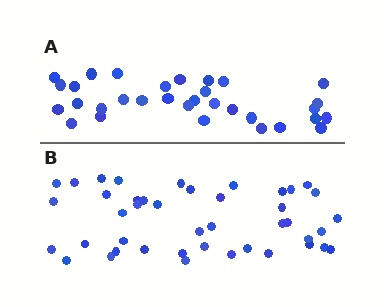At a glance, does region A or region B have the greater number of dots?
Region B (the bottom region) has more dots.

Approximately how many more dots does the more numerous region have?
Region B has roughly 12 or so more dots than region A.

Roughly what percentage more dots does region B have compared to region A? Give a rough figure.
About 35% more.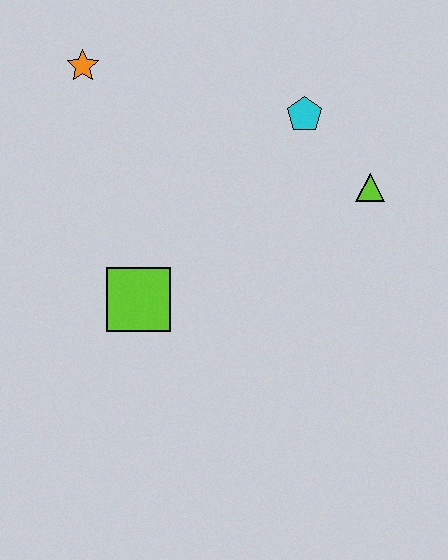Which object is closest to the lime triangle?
The cyan pentagon is closest to the lime triangle.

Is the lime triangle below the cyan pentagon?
Yes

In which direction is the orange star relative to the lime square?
The orange star is above the lime square.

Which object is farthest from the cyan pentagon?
The lime square is farthest from the cyan pentagon.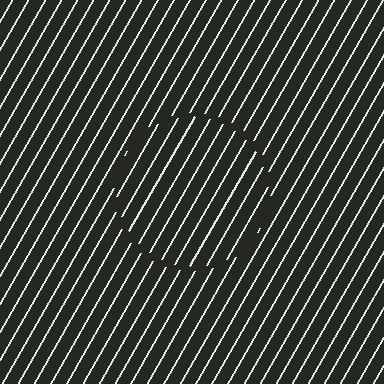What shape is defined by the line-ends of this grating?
An illusory circle. The interior of the shape contains the same grating, shifted by half a period — the contour is defined by the phase discontinuity where line-ends from the inner and outer gratings abut.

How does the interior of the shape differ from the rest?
The interior of the shape contains the same grating, shifted by half a period — the contour is defined by the phase discontinuity where line-ends from the inner and outer gratings abut.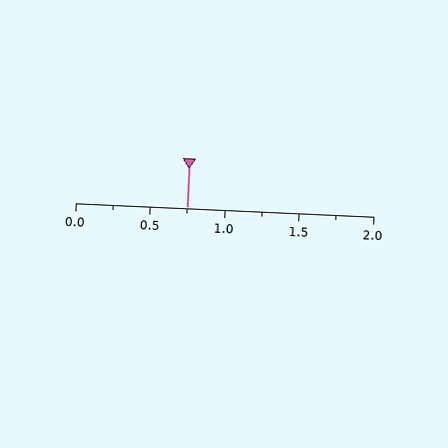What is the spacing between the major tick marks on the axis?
The major ticks are spaced 0.5 apart.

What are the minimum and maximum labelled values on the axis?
The axis runs from 0.0 to 2.0.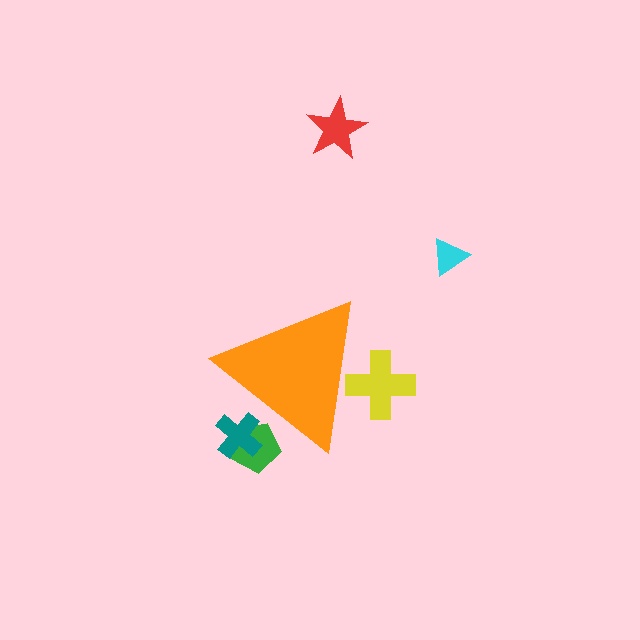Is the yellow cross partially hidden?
Yes, the yellow cross is partially hidden behind the orange triangle.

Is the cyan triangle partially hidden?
No, the cyan triangle is fully visible.